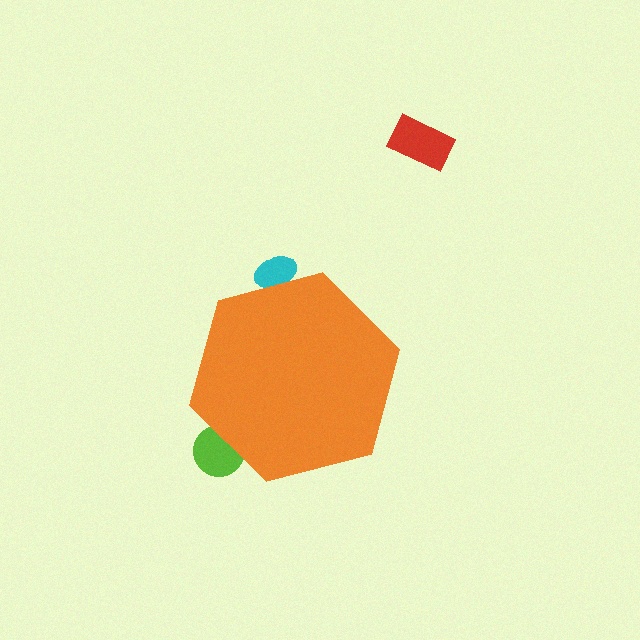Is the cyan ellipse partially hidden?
Yes, the cyan ellipse is partially hidden behind the orange hexagon.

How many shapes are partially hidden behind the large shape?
2 shapes are partially hidden.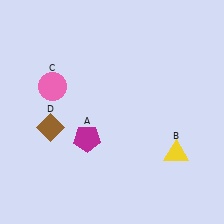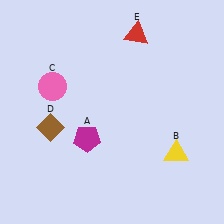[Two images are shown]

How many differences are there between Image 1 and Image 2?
There is 1 difference between the two images.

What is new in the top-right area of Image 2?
A red triangle (E) was added in the top-right area of Image 2.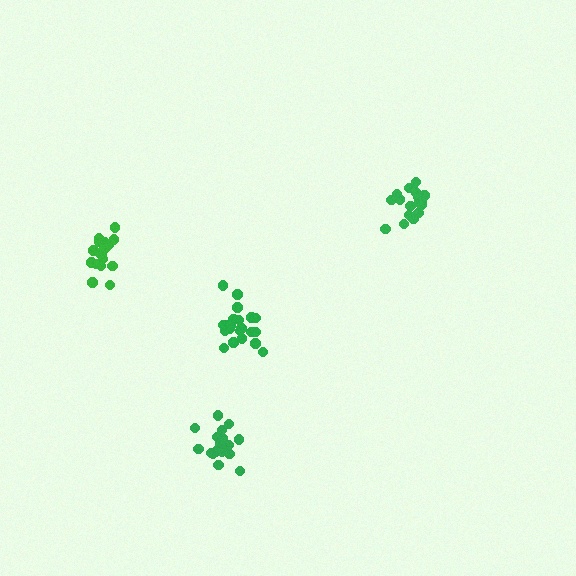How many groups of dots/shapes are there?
There are 4 groups.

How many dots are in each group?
Group 1: 18 dots, Group 2: 18 dots, Group 3: 18 dots, Group 4: 21 dots (75 total).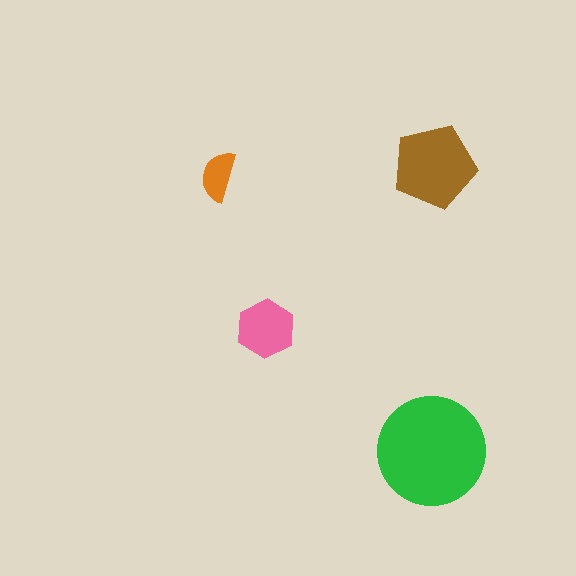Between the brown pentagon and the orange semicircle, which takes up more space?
The brown pentagon.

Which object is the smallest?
The orange semicircle.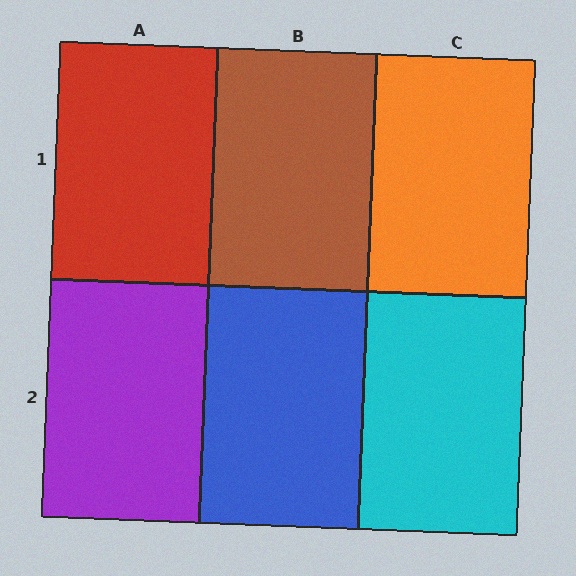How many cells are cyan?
1 cell is cyan.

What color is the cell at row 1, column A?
Red.